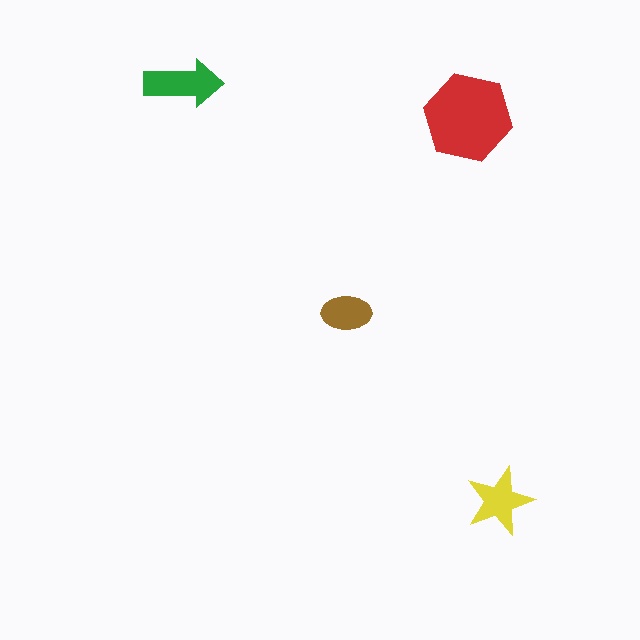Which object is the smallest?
The brown ellipse.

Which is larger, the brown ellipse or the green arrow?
The green arrow.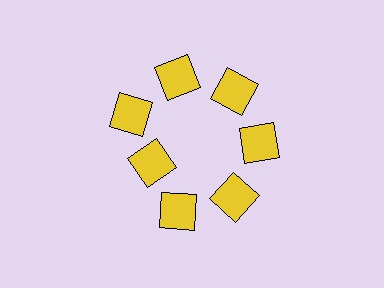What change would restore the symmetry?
The symmetry would be restored by moving it outward, back onto the ring so that all 7 diamonds sit at equal angles and equal distance from the center.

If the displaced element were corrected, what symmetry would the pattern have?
It would have 7-fold rotational symmetry — the pattern would map onto itself every 51 degrees.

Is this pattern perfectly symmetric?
No. The 7 yellow diamonds are arranged in a ring, but one element near the 8 o'clock position is pulled inward toward the center, breaking the 7-fold rotational symmetry.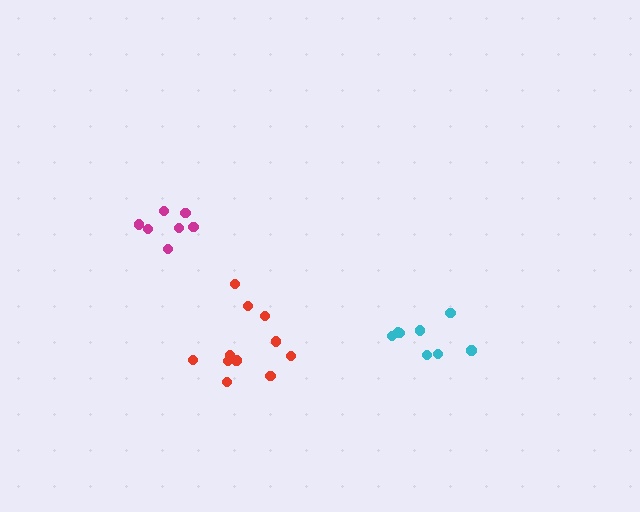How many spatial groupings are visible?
There are 3 spatial groupings.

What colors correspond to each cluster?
The clusters are colored: magenta, cyan, red.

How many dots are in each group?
Group 1: 7 dots, Group 2: 8 dots, Group 3: 11 dots (26 total).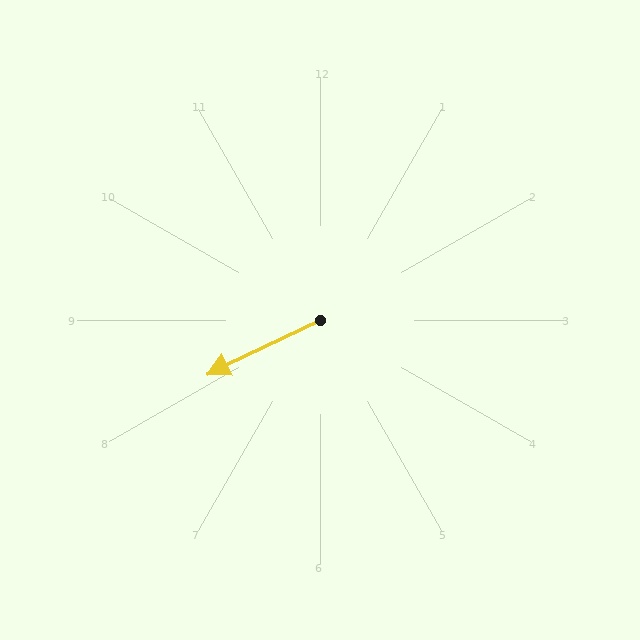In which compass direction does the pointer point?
Southwest.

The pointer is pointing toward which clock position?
Roughly 8 o'clock.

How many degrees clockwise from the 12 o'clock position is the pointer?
Approximately 244 degrees.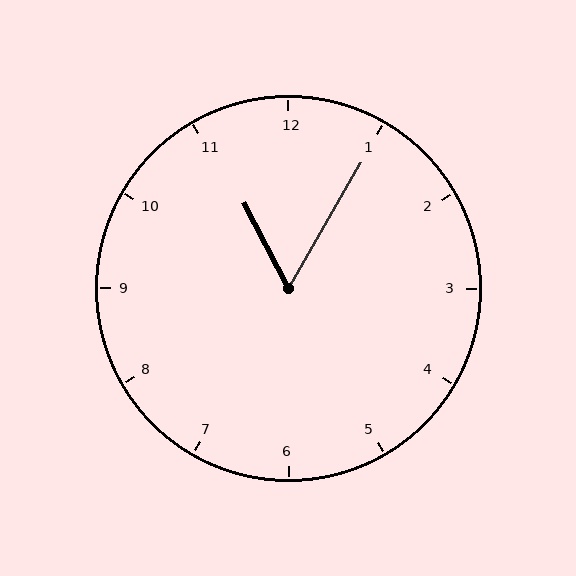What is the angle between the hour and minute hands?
Approximately 58 degrees.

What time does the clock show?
11:05.